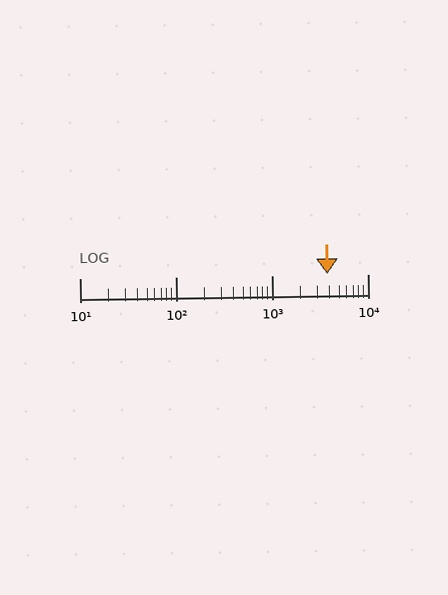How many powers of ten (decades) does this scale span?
The scale spans 3 decades, from 10 to 10000.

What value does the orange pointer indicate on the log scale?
The pointer indicates approximately 3800.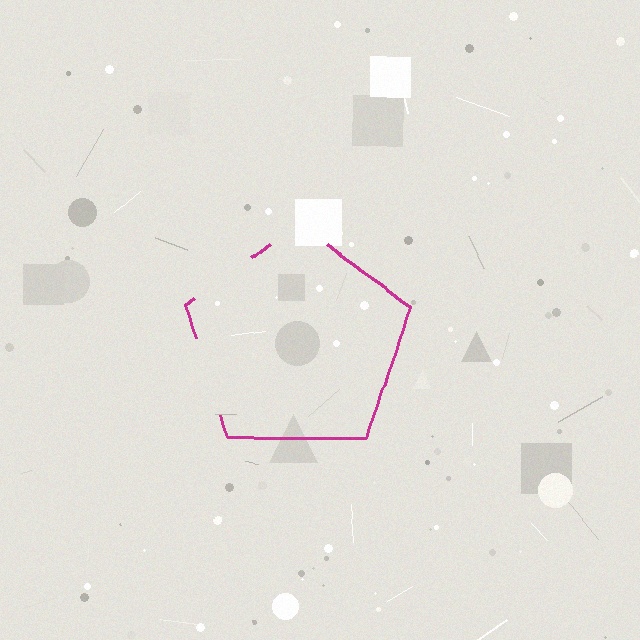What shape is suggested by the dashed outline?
The dashed outline suggests a pentagon.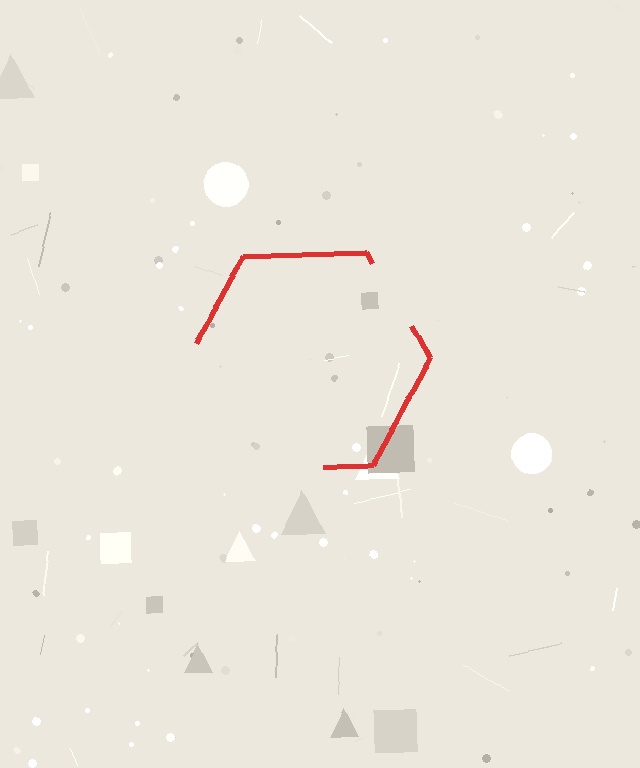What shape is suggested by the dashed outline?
The dashed outline suggests a hexagon.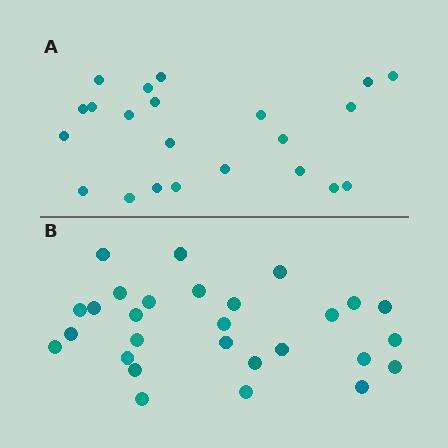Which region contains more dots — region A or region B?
Region B (the bottom region) has more dots.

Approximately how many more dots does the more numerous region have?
Region B has about 6 more dots than region A.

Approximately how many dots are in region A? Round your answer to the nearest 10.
About 20 dots. (The exact count is 22, which rounds to 20.)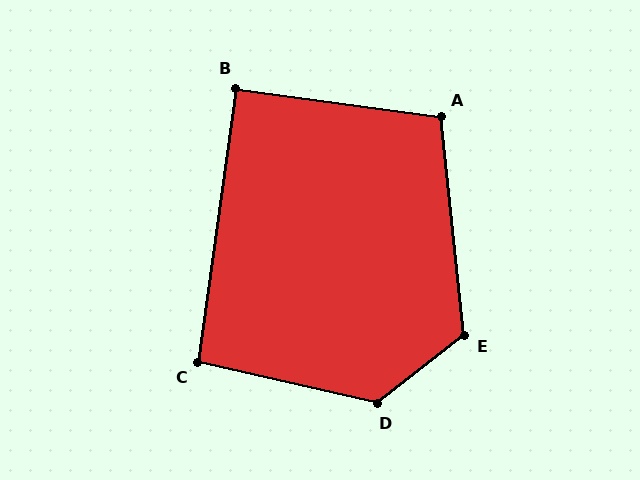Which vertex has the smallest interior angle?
B, at approximately 90 degrees.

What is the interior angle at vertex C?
Approximately 95 degrees (approximately right).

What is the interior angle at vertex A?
Approximately 104 degrees (obtuse).